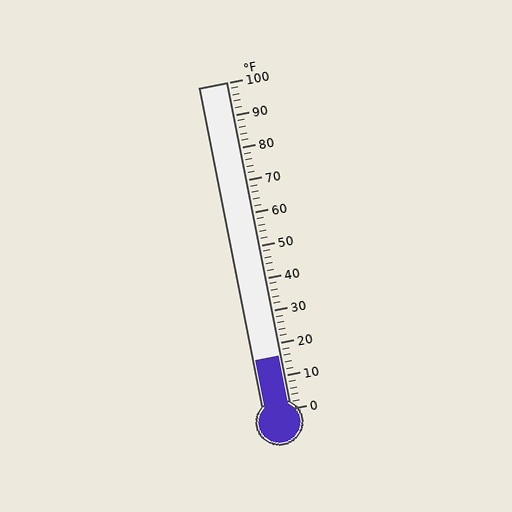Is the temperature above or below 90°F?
The temperature is below 90°F.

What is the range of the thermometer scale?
The thermometer scale ranges from 0°F to 100°F.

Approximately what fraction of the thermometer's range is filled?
The thermometer is filled to approximately 15% of its range.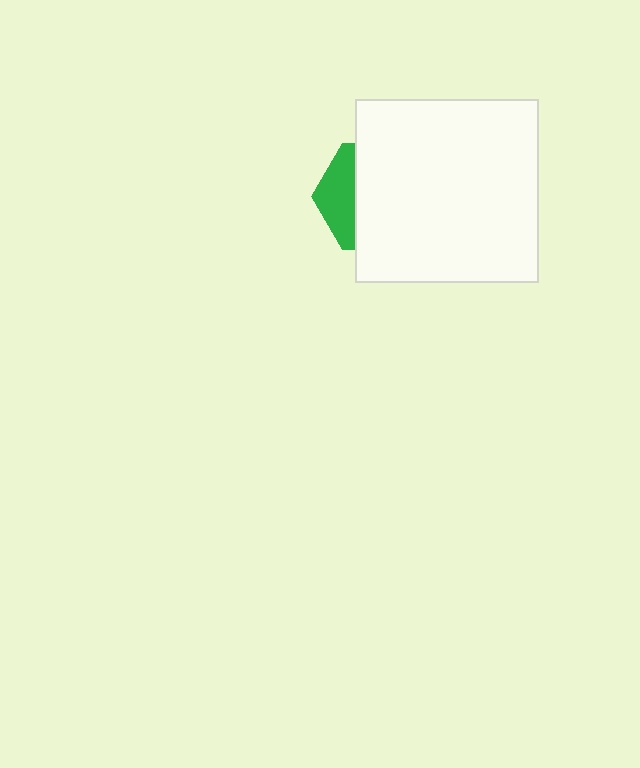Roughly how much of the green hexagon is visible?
A small part of it is visible (roughly 31%).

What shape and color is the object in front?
The object in front is a white square.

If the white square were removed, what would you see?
You would see the complete green hexagon.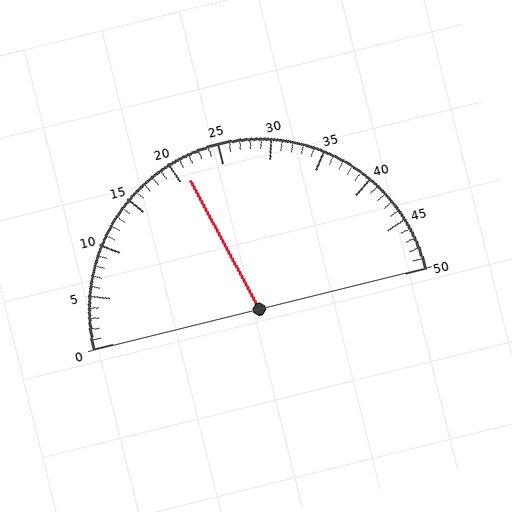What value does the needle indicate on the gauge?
The needle indicates approximately 21.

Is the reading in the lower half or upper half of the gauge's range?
The reading is in the lower half of the range (0 to 50).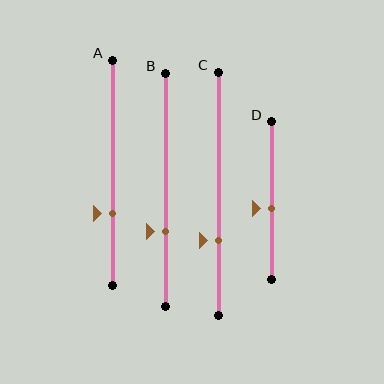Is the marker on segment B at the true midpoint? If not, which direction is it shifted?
No, the marker on segment B is shifted downward by about 18% of the segment length.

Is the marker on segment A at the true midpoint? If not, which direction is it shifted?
No, the marker on segment A is shifted downward by about 18% of the segment length.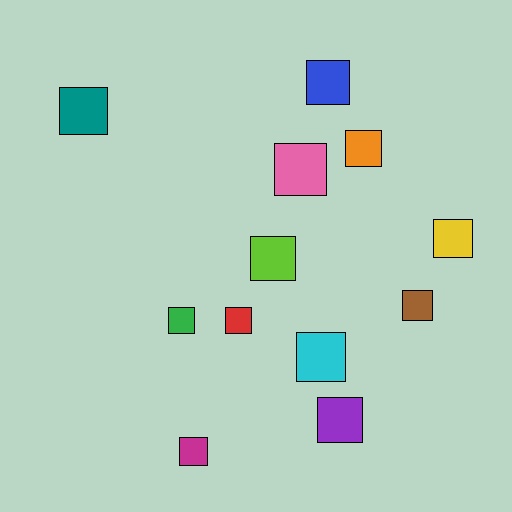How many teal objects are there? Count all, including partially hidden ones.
There is 1 teal object.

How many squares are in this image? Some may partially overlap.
There are 12 squares.